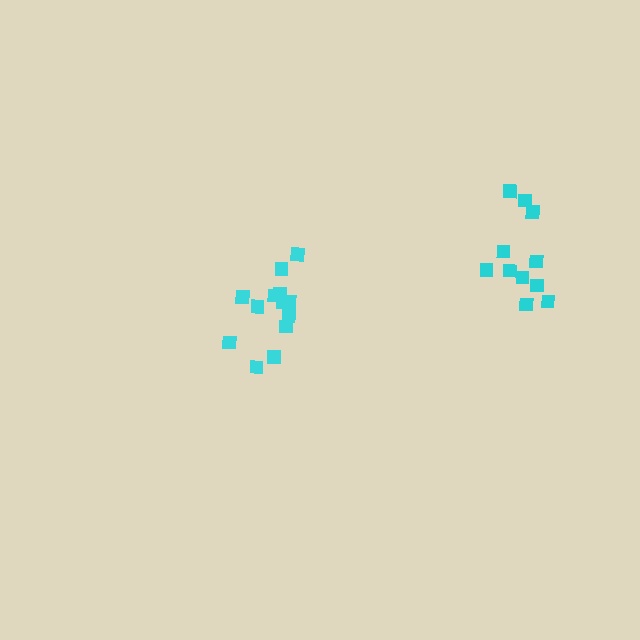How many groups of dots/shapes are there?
There are 2 groups.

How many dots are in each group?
Group 1: 11 dots, Group 2: 14 dots (25 total).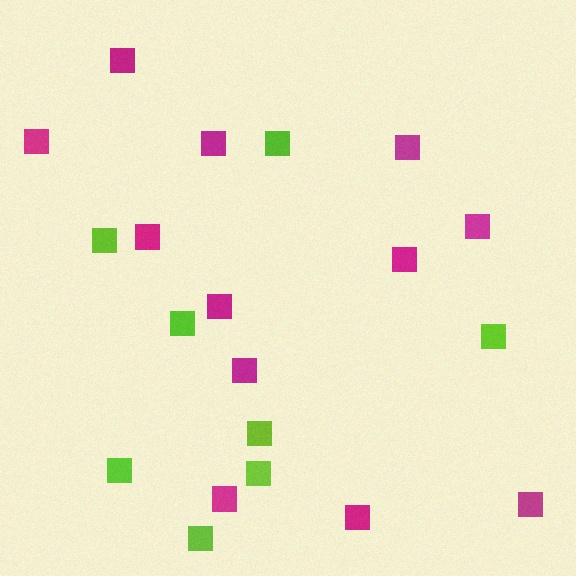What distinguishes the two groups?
There are 2 groups: one group of lime squares (8) and one group of magenta squares (12).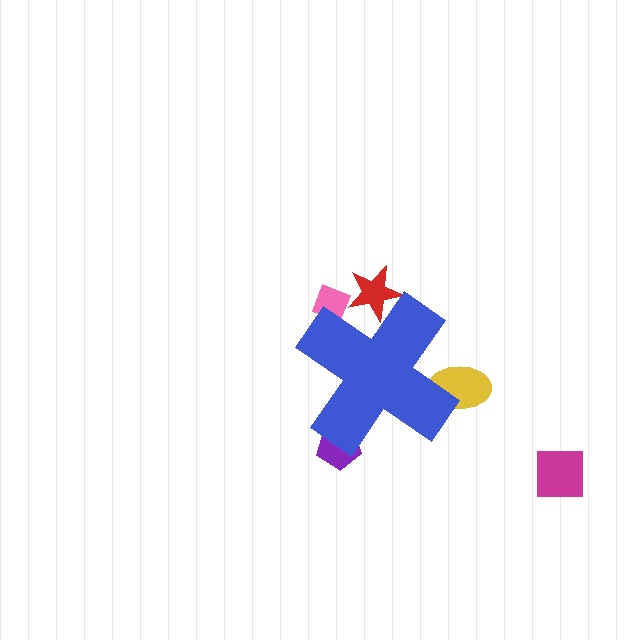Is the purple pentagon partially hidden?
Yes, the purple pentagon is partially hidden behind the blue cross.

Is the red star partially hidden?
Yes, the red star is partially hidden behind the blue cross.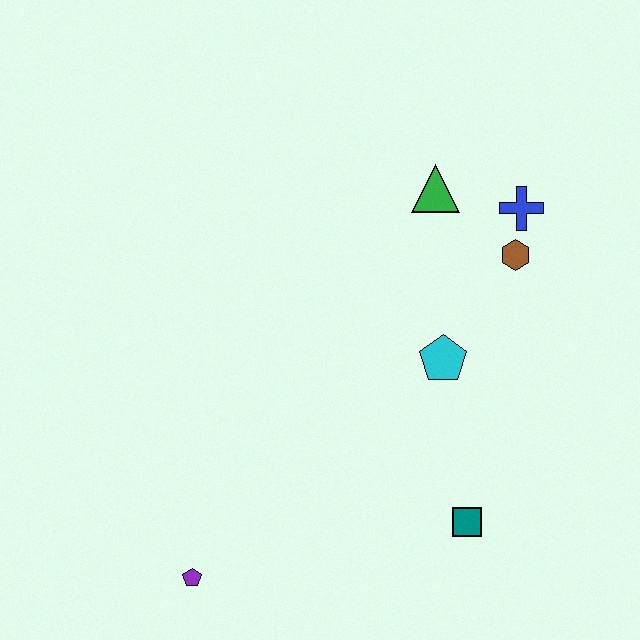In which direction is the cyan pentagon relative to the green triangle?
The cyan pentagon is below the green triangle.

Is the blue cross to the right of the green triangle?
Yes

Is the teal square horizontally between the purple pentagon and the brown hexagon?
Yes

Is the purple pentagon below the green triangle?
Yes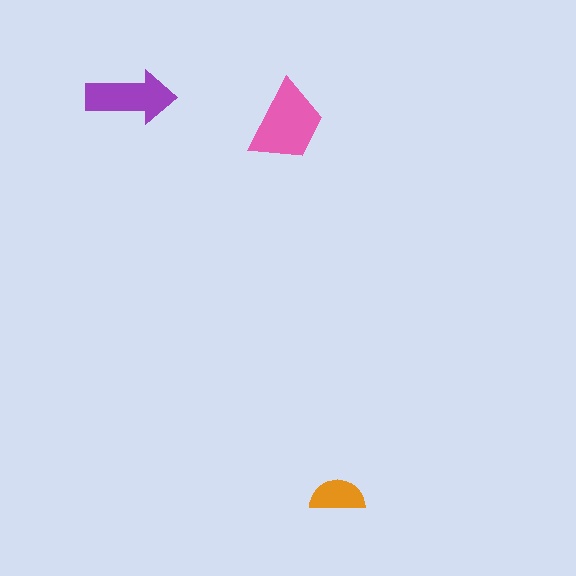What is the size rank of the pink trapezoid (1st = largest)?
1st.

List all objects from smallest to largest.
The orange semicircle, the purple arrow, the pink trapezoid.